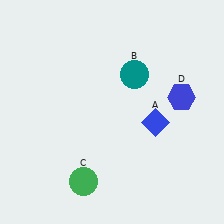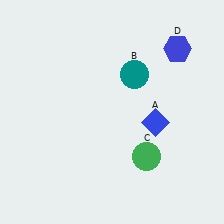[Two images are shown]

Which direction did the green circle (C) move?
The green circle (C) moved right.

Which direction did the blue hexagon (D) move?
The blue hexagon (D) moved up.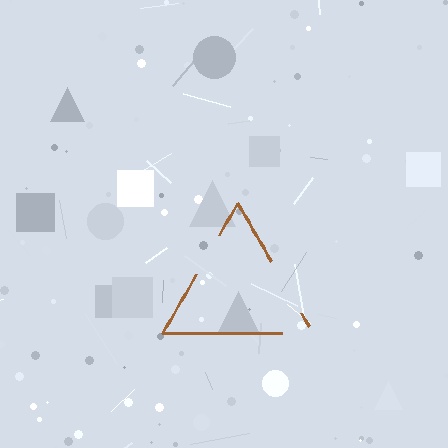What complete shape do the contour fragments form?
The contour fragments form a triangle.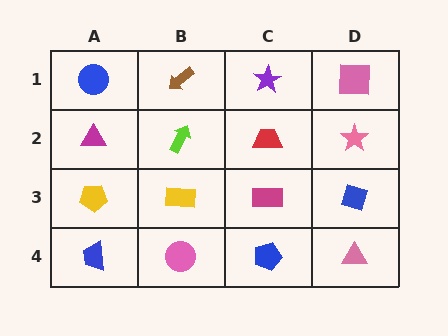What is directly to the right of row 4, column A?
A pink circle.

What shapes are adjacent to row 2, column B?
A brown arrow (row 1, column B), a yellow rectangle (row 3, column B), a magenta triangle (row 2, column A), a red trapezoid (row 2, column C).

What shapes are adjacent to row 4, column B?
A yellow rectangle (row 3, column B), a blue trapezoid (row 4, column A), a blue pentagon (row 4, column C).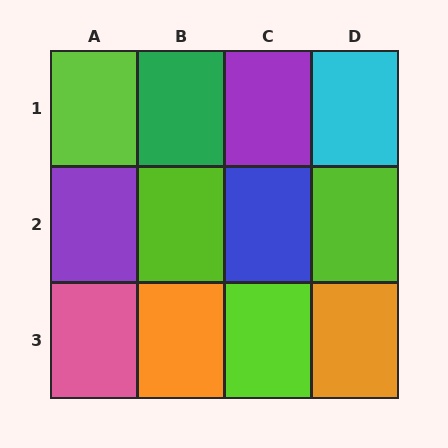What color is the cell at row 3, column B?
Orange.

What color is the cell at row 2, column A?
Purple.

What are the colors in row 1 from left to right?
Lime, green, purple, cyan.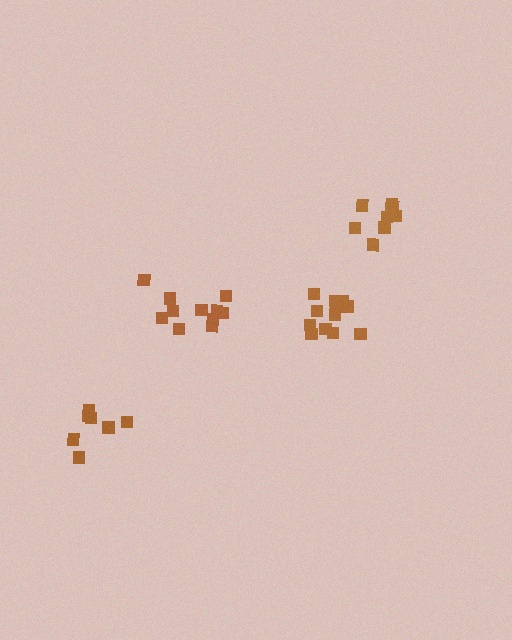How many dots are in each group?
Group 1: 8 dots, Group 2: 11 dots, Group 3: 7 dots, Group 4: 13 dots (39 total).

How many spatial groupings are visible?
There are 4 spatial groupings.